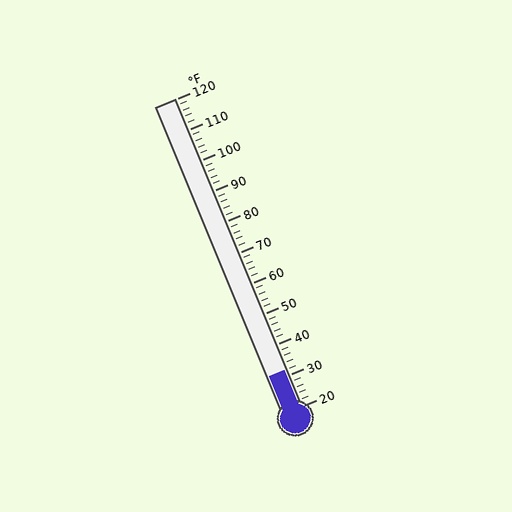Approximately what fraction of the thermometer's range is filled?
The thermometer is filled to approximately 10% of its range.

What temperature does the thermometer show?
The thermometer shows approximately 32°F.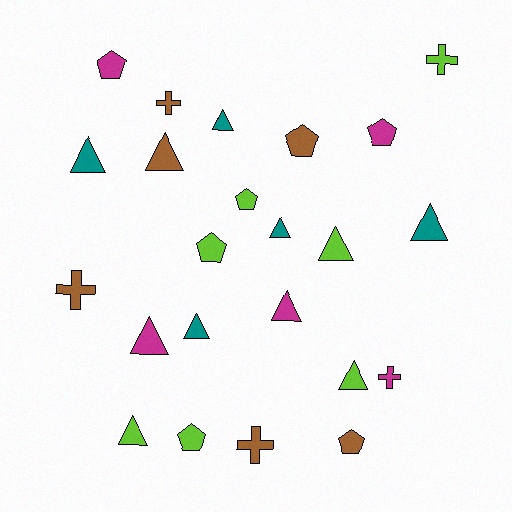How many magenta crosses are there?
There is 1 magenta cross.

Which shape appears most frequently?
Triangle, with 11 objects.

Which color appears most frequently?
Lime, with 7 objects.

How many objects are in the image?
There are 23 objects.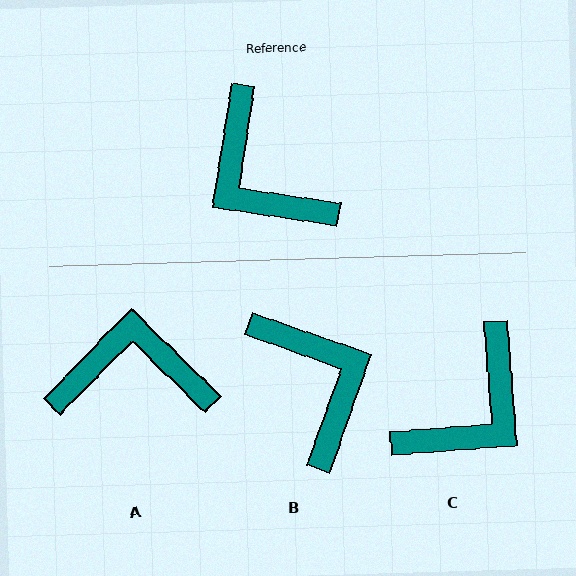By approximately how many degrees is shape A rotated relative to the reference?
Approximately 126 degrees clockwise.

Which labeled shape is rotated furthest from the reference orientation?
B, about 169 degrees away.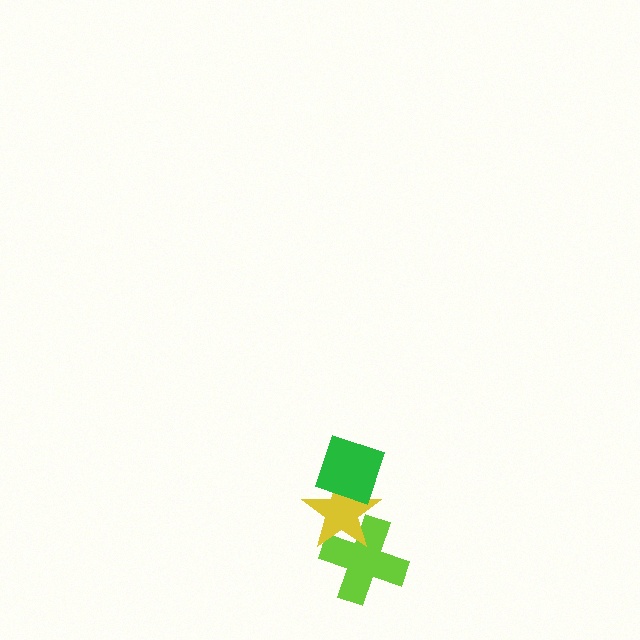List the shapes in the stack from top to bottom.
From top to bottom: the green diamond, the yellow star, the lime cross.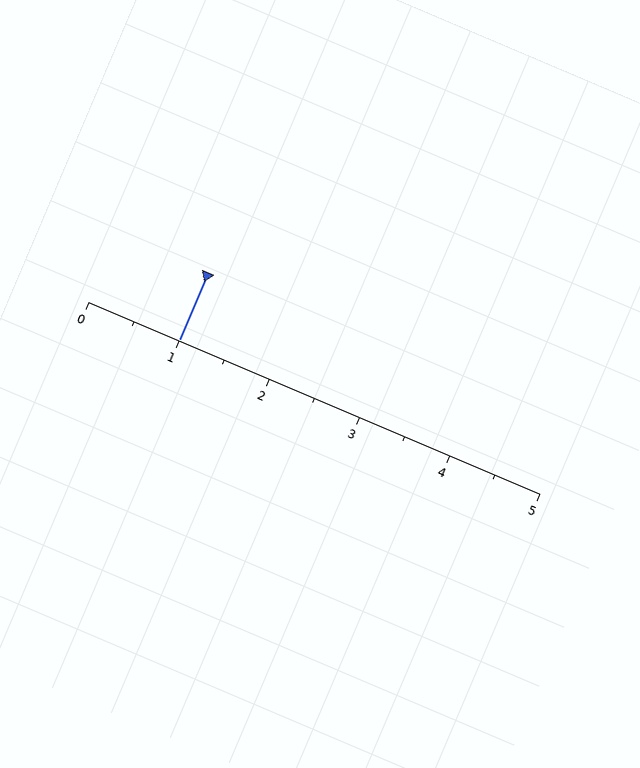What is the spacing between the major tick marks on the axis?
The major ticks are spaced 1 apart.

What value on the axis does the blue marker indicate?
The marker indicates approximately 1.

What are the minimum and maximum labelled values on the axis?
The axis runs from 0 to 5.